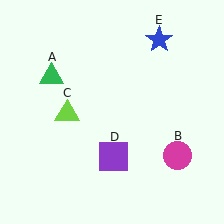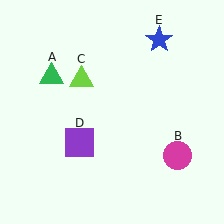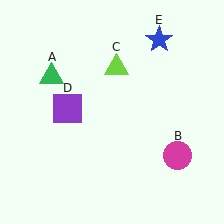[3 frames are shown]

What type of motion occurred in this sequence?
The lime triangle (object C), purple square (object D) rotated clockwise around the center of the scene.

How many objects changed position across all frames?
2 objects changed position: lime triangle (object C), purple square (object D).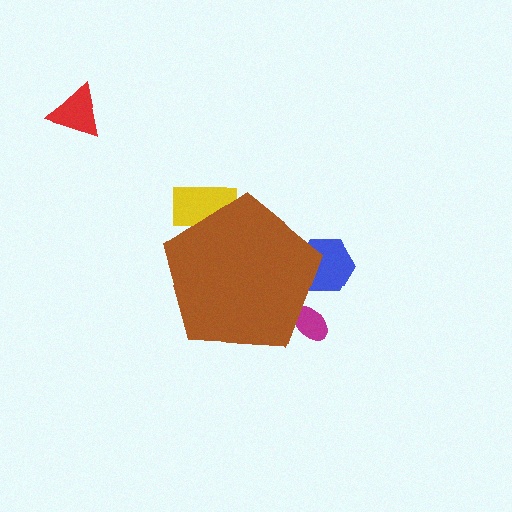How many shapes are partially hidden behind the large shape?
3 shapes are partially hidden.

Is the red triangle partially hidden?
No, the red triangle is fully visible.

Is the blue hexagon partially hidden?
Yes, the blue hexagon is partially hidden behind the brown pentagon.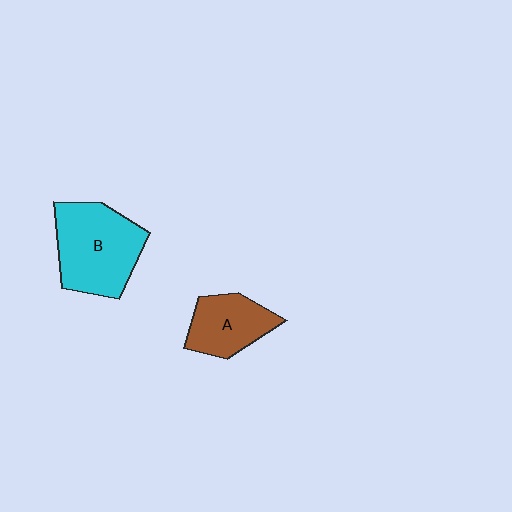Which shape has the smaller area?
Shape A (brown).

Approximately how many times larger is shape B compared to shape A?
Approximately 1.6 times.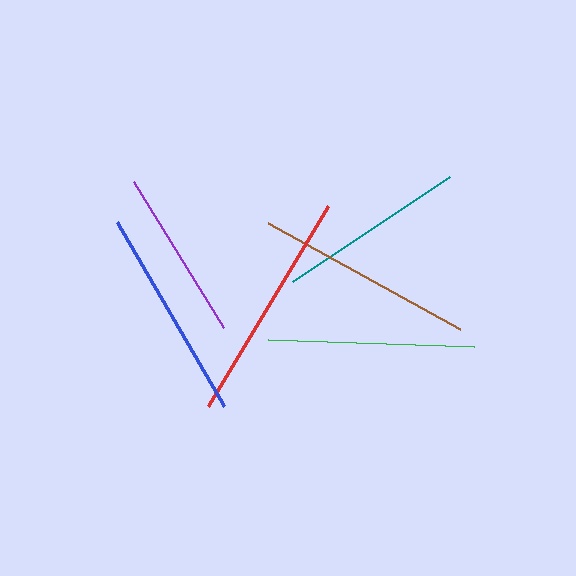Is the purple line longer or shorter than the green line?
The green line is longer than the purple line.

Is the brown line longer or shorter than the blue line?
The brown line is longer than the blue line.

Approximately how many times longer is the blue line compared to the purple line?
The blue line is approximately 1.2 times the length of the purple line.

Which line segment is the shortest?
The purple line is the shortest at approximately 172 pixels.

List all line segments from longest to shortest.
From longest to shortest: red, brown, blue, green, teal, purple.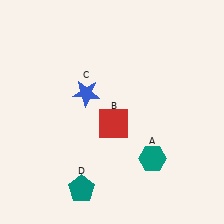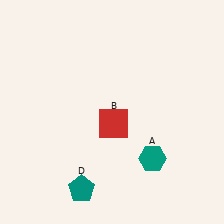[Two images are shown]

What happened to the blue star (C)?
The blue star (C) was removed in Image 2. It was in the top-left area of Image 1.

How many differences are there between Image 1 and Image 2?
There is 1 difference between the two images.